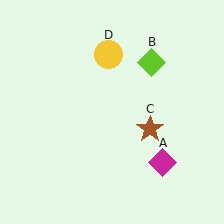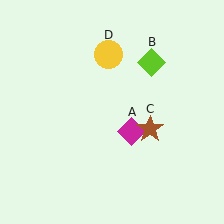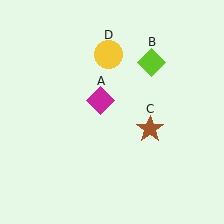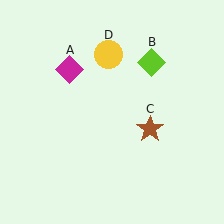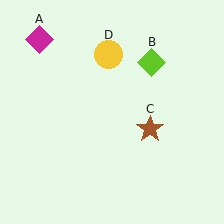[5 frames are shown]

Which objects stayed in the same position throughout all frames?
Lime diamond (object B) and brown star (object C) and yellow circle (object D) remained stationary.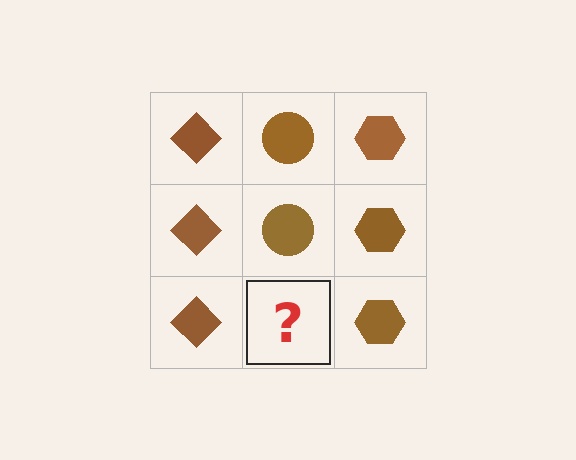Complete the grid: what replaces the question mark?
The question mark should be replaced with a brown circle.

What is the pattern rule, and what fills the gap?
The rule is that each column has a consistent shape. The gap should be filled with a brown circle.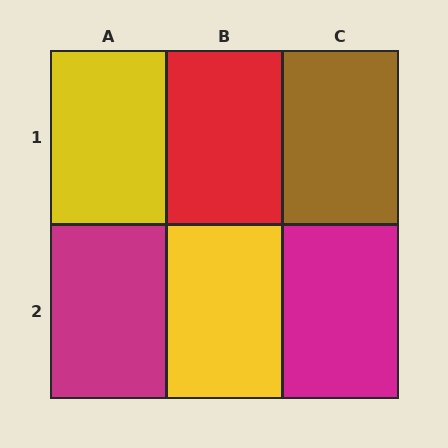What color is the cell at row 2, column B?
Yellow.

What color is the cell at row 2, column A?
Magenta.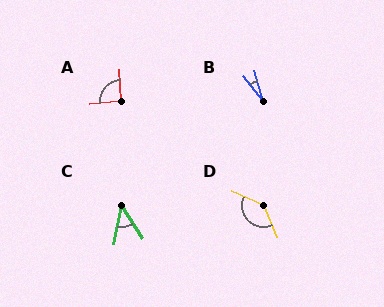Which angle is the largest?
D, at approximately 137 degrees.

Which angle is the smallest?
B, at approximately 21 degrees.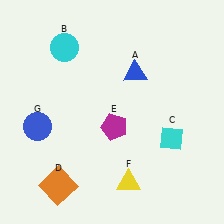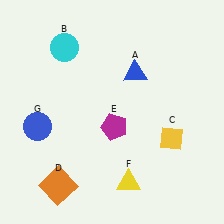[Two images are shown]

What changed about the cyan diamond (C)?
In Image 1, C is cyan. In Image 2, it changed to yellow.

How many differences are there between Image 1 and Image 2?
There is 1 difference between the two images.